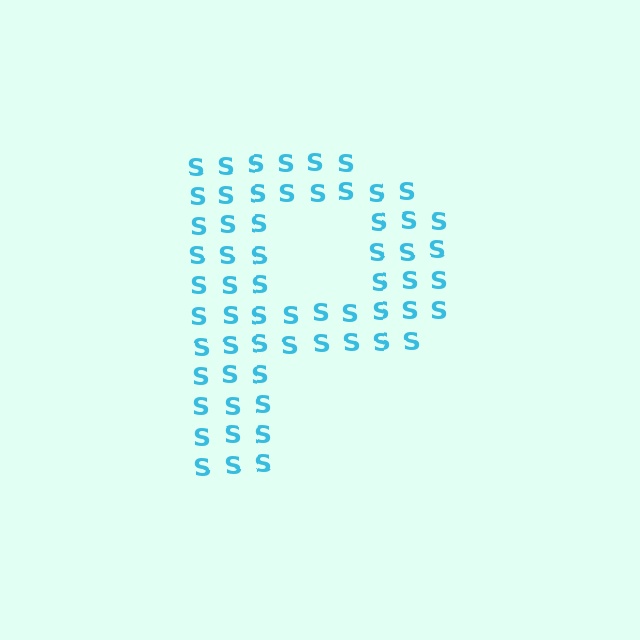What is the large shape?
The large shape is the letter P.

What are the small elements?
The small elements are letter S's.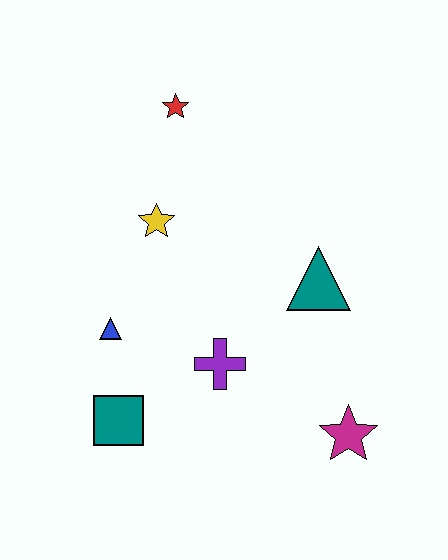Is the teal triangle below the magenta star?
No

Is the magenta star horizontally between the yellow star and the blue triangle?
No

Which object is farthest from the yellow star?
The magenta star is farthest from the yellow star.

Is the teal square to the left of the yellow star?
Yes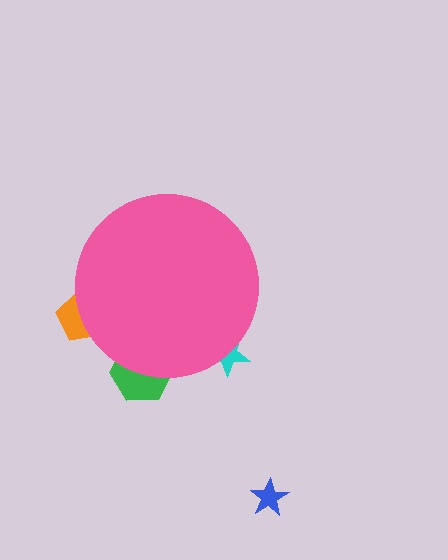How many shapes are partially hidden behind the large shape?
3 shapes are partially hidden.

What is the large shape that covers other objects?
A pink circle.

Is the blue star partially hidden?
No, the blue star is fully visible.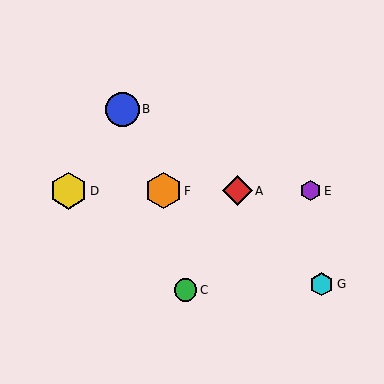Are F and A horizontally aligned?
Yes, both are at y≈191.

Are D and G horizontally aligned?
No, D is at y≈191 and G is at y≈284.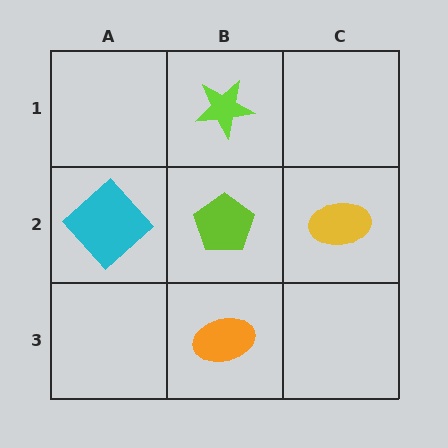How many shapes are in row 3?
1 shape.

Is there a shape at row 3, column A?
No, that cell is empty.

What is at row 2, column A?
A cyan diamond.